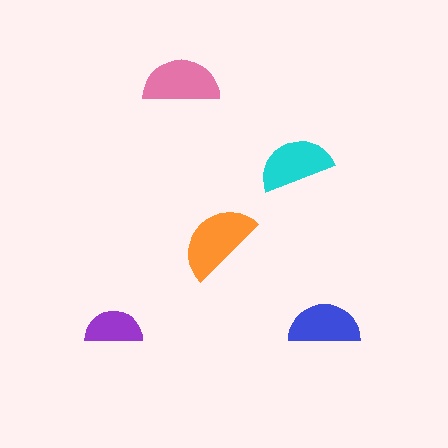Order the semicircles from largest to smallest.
the orange one, the pink one, the cyan one, the blue one, the purple one.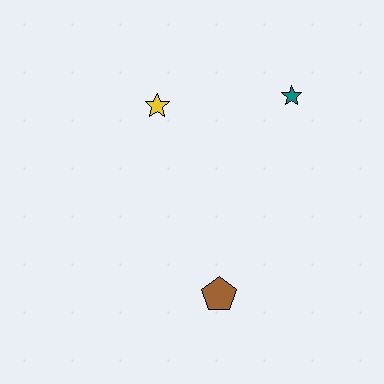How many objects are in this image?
There are 3 objects.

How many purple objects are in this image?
There are no purple objects.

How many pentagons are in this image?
There is 1 pentagon.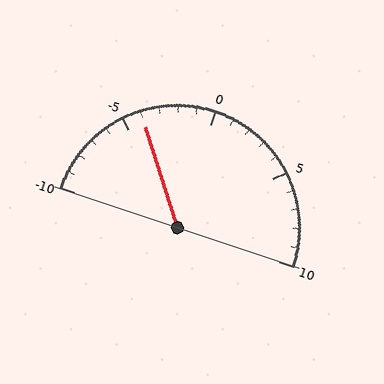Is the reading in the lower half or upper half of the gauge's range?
The reading is in the lower half of the range (-10 to 10).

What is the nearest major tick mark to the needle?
The nearest major tick mark is -5.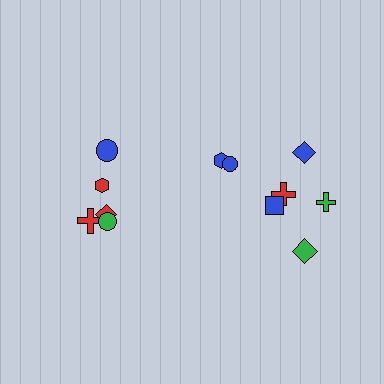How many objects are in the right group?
There are 7 objects.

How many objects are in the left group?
There are 5 objects.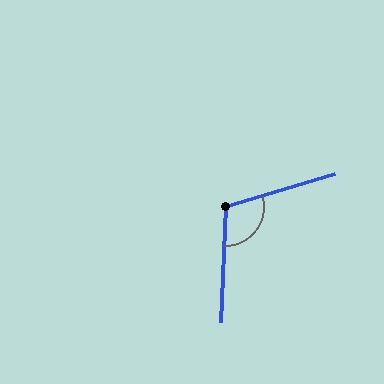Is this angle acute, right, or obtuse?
It is obtuse.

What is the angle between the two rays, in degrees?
Approximately 109 degrees.